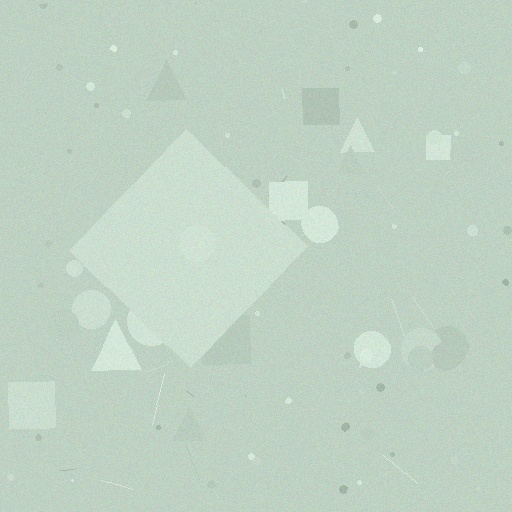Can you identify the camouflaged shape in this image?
The camouflaged shape is a diamond.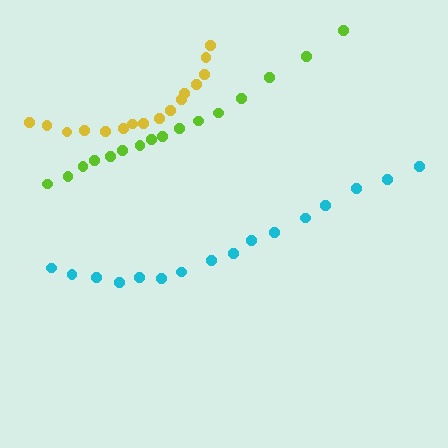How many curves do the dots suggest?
There are 3 distinct paths.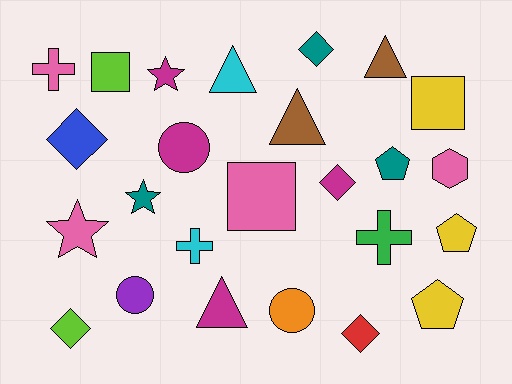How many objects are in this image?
There are 25 objects.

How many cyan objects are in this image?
There are 2 cyan objects.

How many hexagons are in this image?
There is 1 hexagon.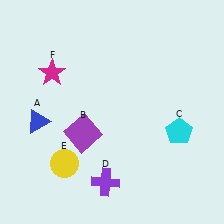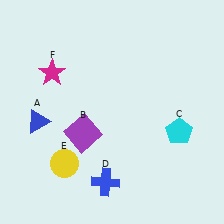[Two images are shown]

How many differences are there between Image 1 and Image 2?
There is 1 difference between the two images.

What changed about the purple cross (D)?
In Image 1, D is purple. In Image 2, it changed to blue.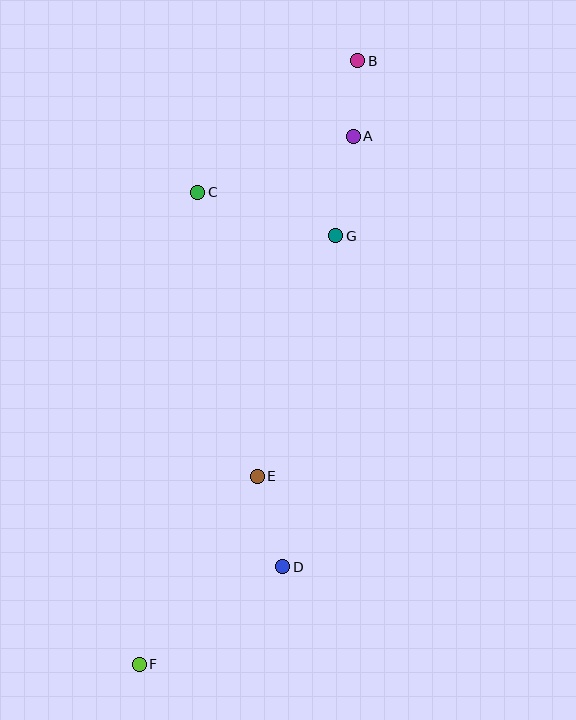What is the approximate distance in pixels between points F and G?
The distance between F and G is approximately 471 pixels.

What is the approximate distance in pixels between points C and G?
The distance between C and G is approximately 145 pixels.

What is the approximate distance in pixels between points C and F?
The distance between C and F is approximately 475 pixels.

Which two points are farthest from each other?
Points B and F are farthest from each other.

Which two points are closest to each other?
Points A and B are closest to each other.